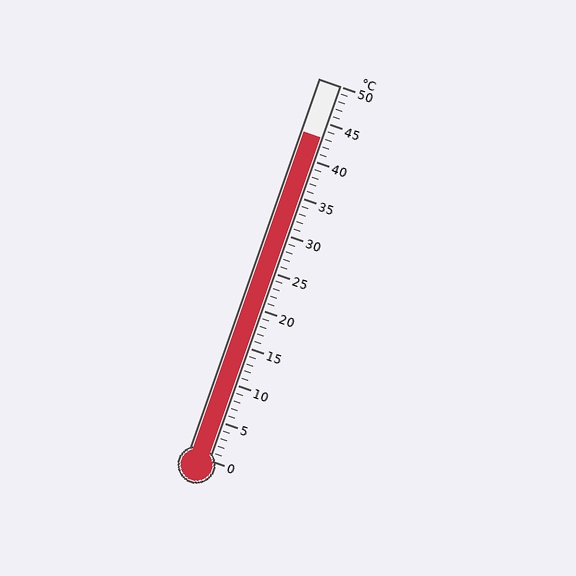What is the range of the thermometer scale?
The thermometer scale ranges from 0°C to 50°C.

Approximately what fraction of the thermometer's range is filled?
The thermometer is filled to approximately 85% of its range.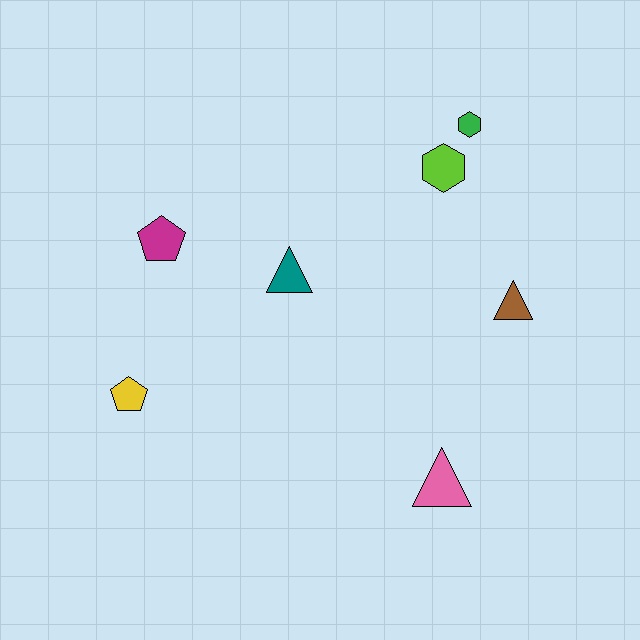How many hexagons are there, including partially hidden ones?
There are 2 hexagons.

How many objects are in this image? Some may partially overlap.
There are 7 objects.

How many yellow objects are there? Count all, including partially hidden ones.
There is 1 yellow object.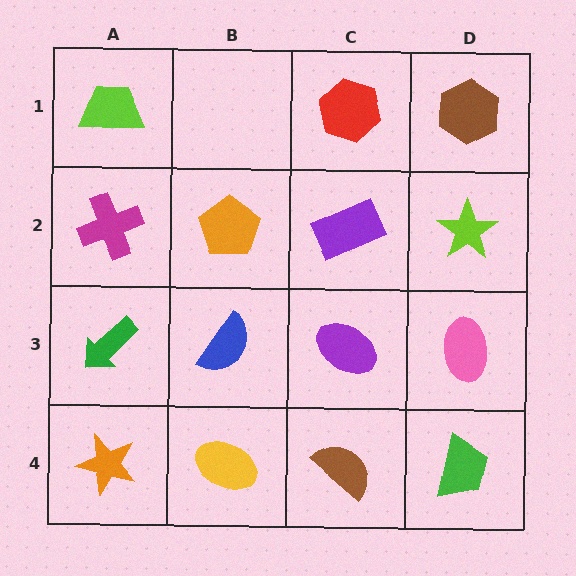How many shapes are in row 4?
4 shapes.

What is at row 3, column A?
A green arrow.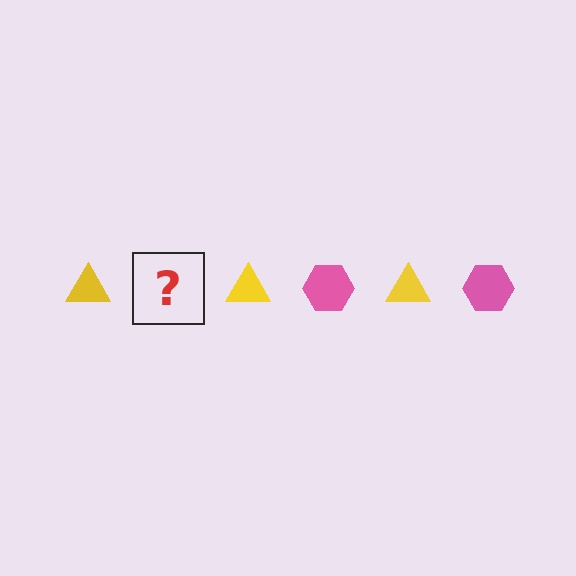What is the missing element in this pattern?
The missing element is a pink hexagon.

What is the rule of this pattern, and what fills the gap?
The rule is that the pattern alternates between yellow triangle and pink hexagon. The gap should be filled with a pink hexagon.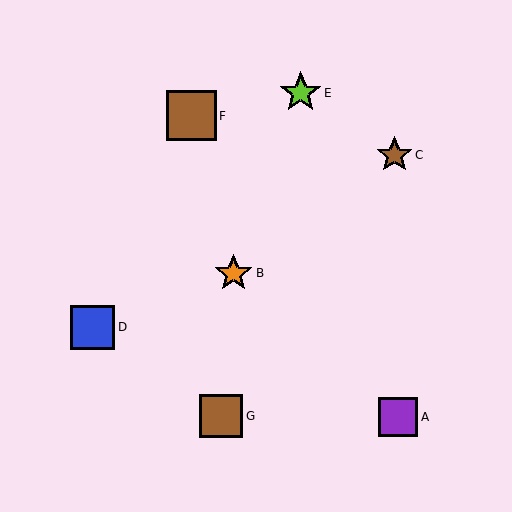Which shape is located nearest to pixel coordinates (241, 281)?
The orange star (labeled B) at (234, 273) is nearest to that location.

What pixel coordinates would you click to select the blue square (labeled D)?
Click at (93, 327) to select the blue square D.